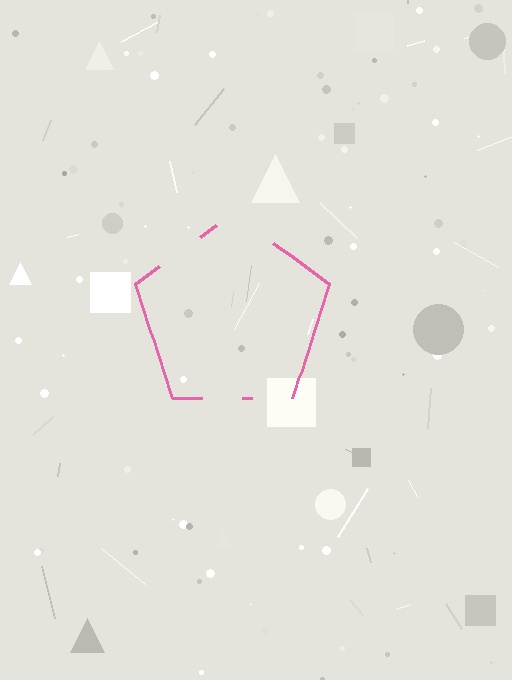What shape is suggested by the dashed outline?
The dashed outline suggests a pentagon.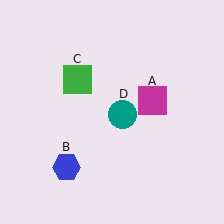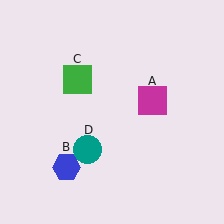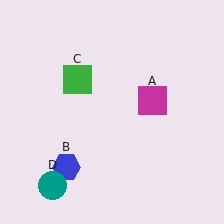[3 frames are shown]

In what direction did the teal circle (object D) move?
The teal circle (object D) moved down and to the left.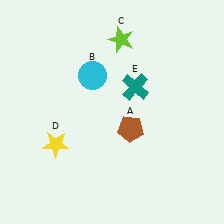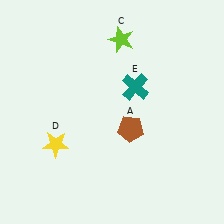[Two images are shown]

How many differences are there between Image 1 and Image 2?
There is 1 difference between the two images.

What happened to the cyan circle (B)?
The cyan circle (B) was removed in Image 2. It was in the top-left area of Image 1.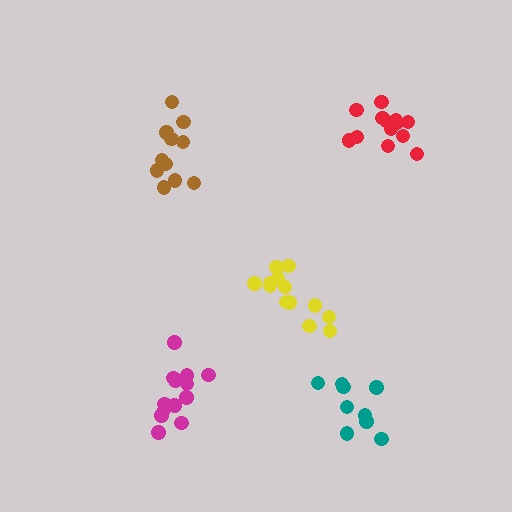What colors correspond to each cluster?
The clusters are colored: magenta, teal, brown, yellow, red.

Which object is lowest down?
The teal cluster is bottommost.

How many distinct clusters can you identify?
There are 5 distinct clusters.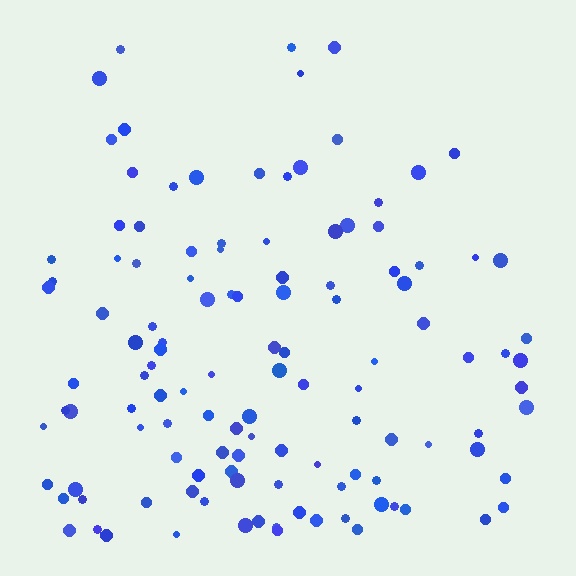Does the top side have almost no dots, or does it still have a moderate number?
Still a moderate number, just noticeably fewer than the bottom.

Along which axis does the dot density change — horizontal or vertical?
Vertical.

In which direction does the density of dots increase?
From top to bottom, with the bottom side densest.